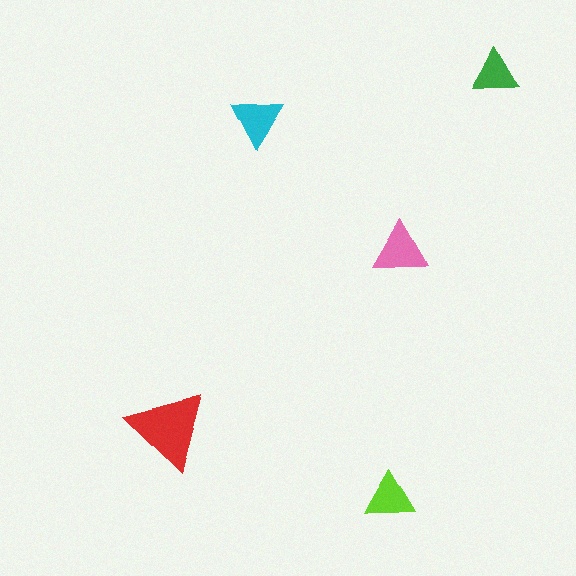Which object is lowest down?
The lime triangle is bottommost.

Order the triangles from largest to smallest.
the red one, the pink one, the cyan one, the lime one, the green one.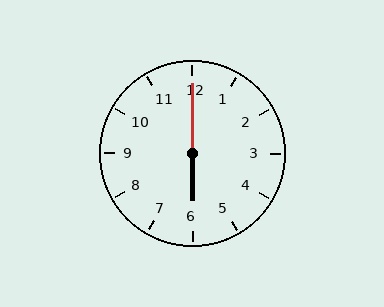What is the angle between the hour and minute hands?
Approximately 180 degrees.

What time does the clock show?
6:00.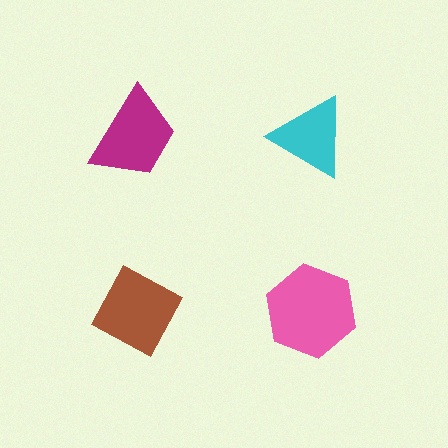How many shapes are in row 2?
2 shapes.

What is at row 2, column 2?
A pink hexagon.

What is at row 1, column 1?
A magenta trapezoid.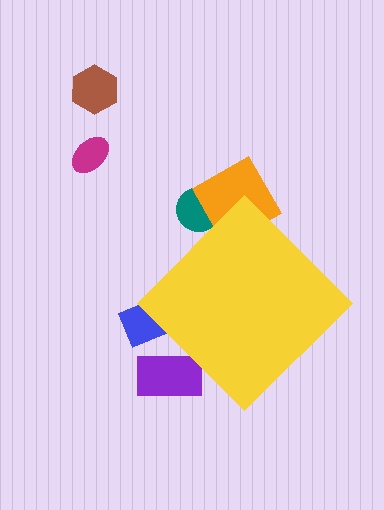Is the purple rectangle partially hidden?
Yes, the purple rectangle is partially hidden behind the yellow diamond.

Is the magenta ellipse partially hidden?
No, the magenta ellipse is fully visible.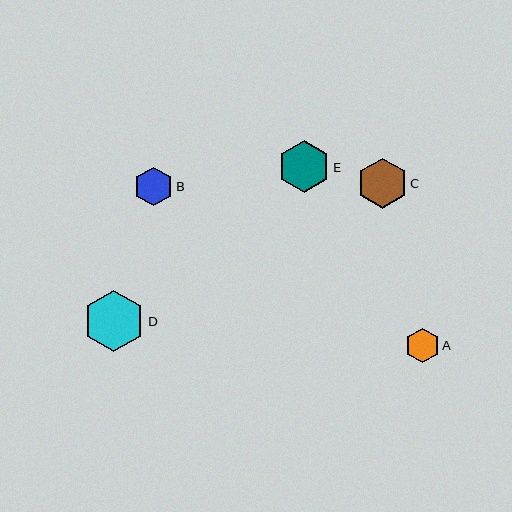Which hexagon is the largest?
Hexagon D is the largest with a size of approximately 62 pixels.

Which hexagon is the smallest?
Hexagon A is the smallest with a size of approximately 35 pixels.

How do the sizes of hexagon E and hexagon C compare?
Hexagon E and hexagon C are approximately the same size.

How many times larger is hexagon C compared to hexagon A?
Hexagon C is approximately 1.4 times the size of hexagon A.